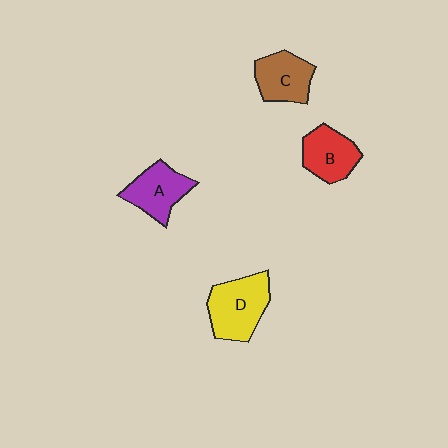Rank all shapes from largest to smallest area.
From largest to smallest: D (yellow), A (purple), C (brown), B (red).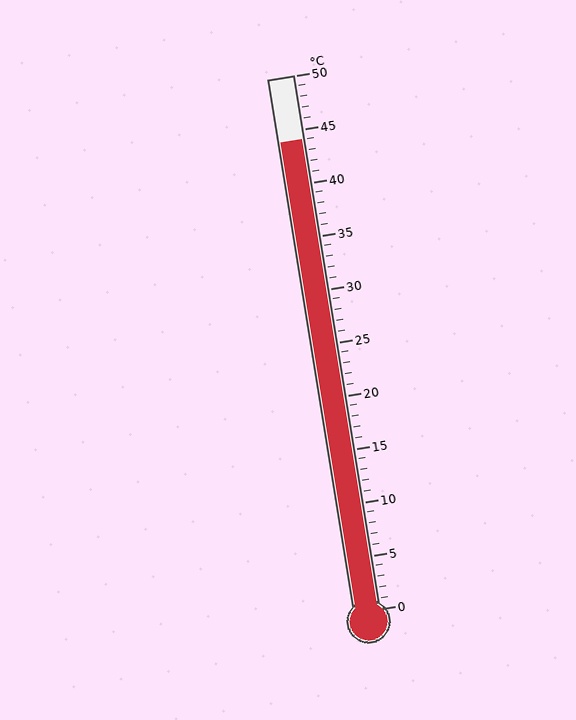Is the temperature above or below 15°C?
The temperature is above 15°C.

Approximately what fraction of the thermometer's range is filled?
The thermometer is filled to approximately 90% of its range.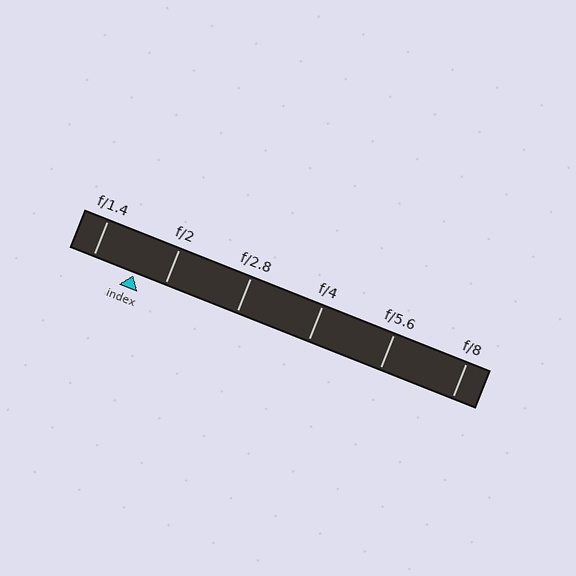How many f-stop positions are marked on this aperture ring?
There are 6 f-stop positions marked.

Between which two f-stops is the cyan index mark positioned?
The index mark is between f/1.4 and f/2.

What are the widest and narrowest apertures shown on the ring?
The widest aperture shown is f/1.4 and the narrowest is f/8.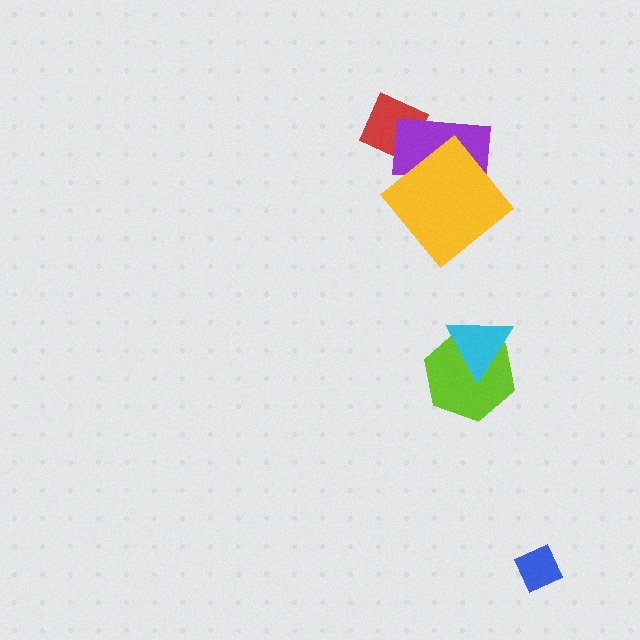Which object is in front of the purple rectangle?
The yellow diamond is in front of the purple rectangle.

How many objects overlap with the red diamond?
1 object overlaps with the red diamond.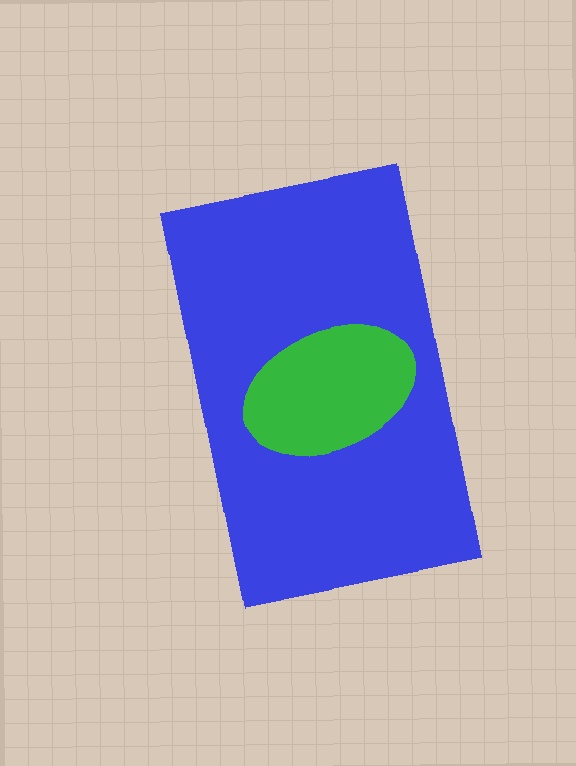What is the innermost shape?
The green ellipse.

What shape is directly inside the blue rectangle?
The green ellipse.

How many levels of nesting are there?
2.